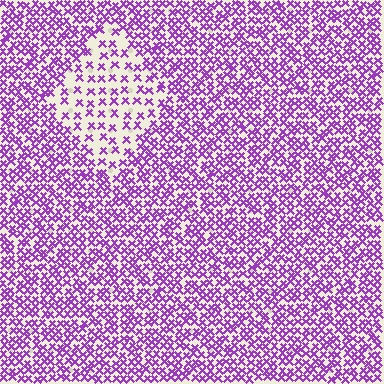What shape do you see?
I see a diamond.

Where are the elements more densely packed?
The elements are more densely packed outside the diamond boundary.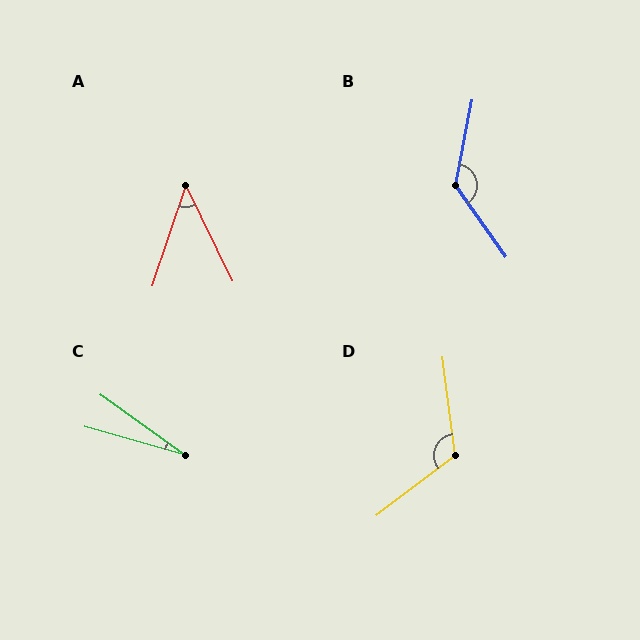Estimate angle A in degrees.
Approximately 44 degrees.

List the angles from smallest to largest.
C (20°), A (44°), D (120°), B (134°).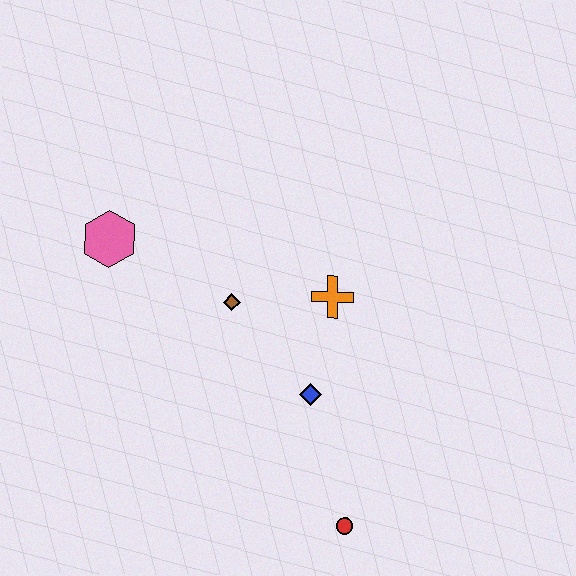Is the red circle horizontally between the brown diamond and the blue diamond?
No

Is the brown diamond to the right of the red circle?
No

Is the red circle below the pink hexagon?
Yes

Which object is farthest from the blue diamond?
The pink hexagon is farthest from the blue diamond.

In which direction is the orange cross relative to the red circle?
The orange cross is above the red circle.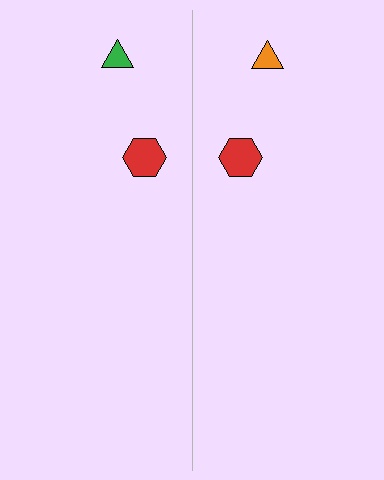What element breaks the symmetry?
The orange triangle on the right side breaks the symmetry — its mirror counterpart is green.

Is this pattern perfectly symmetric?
No, the pattern is not perfectly symmetric. The orange triangle on the right side breaks the symmetry — its mirror counterpart is green.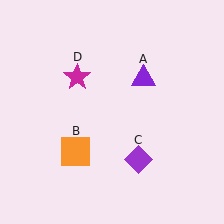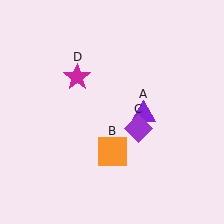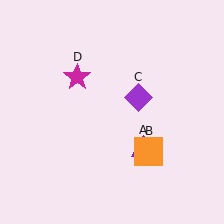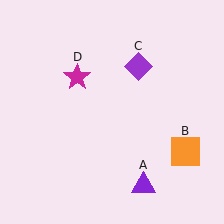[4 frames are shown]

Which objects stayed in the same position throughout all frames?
Magenta star (object D) remained stationary.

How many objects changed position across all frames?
3 objects changed position: purple triangle (object A), orange square (object B), purple diamond (object C).